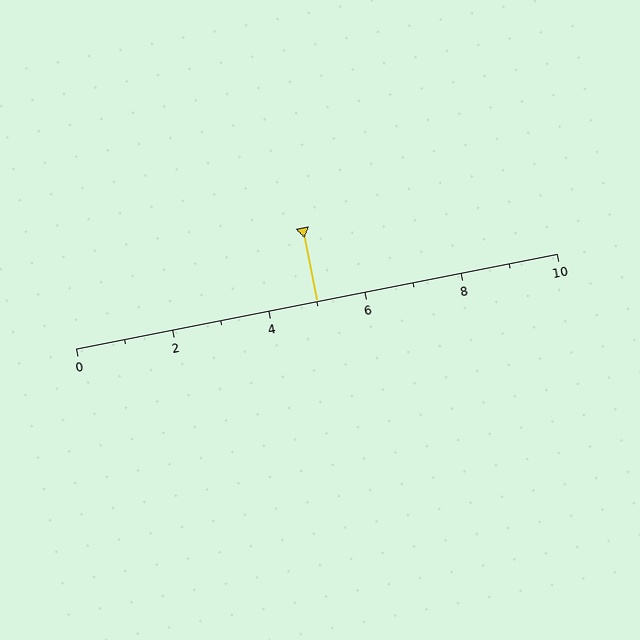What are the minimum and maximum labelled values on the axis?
The axis runs from 0 to 10.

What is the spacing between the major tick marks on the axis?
The major ticks are spaced 2 apart.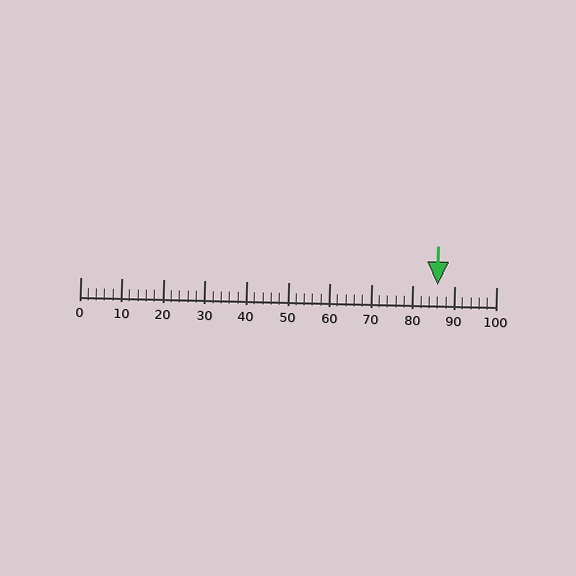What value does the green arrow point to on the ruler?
The green arrow points to approximately 86.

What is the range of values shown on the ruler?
The ruler shows values from 0 to 100.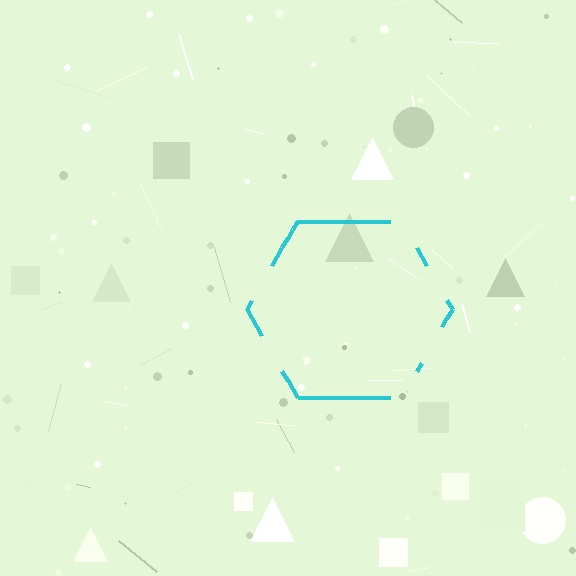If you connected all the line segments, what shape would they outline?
They would outline a hexagon.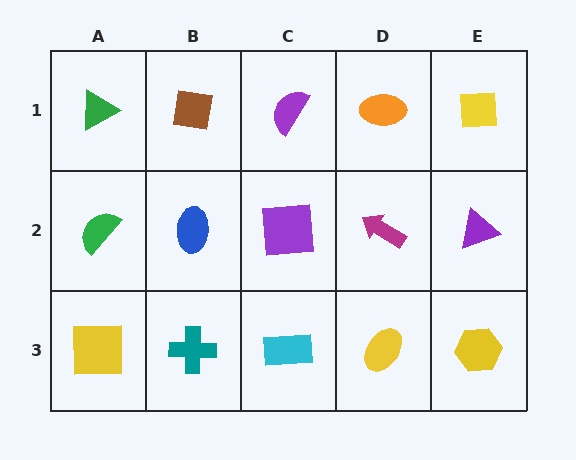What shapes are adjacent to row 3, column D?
A magenta arrow (row 2, column D), a cyan rectangle (row 3, column C), a yellow hexagon (row 3, column E).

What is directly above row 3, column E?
A purple triangle.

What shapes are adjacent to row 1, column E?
A purple triangle (row 2, column E), an orange ellipse (row 1, column D).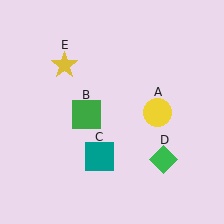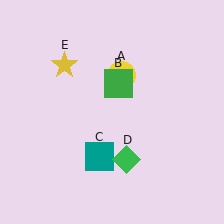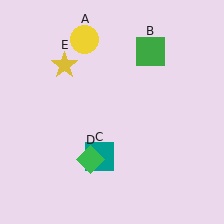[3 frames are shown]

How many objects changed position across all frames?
3 objects changed position: yellow circle (object A), green square (object B), green diamond (object D).